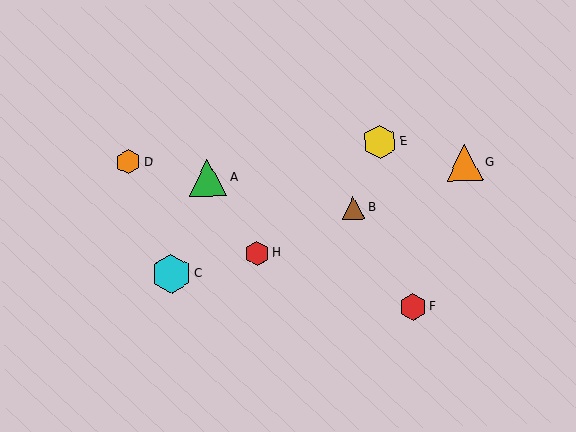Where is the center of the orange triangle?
The center of the orange triangle is at (464, 163).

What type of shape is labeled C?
Shape C is a cyan hexagon.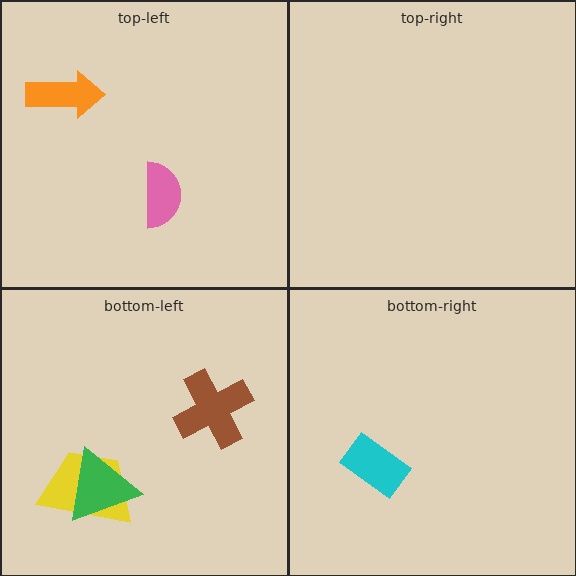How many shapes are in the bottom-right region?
1.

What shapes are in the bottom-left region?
The brown cross, the yellow trapezoid, the green triangle.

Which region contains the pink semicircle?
The top-left region.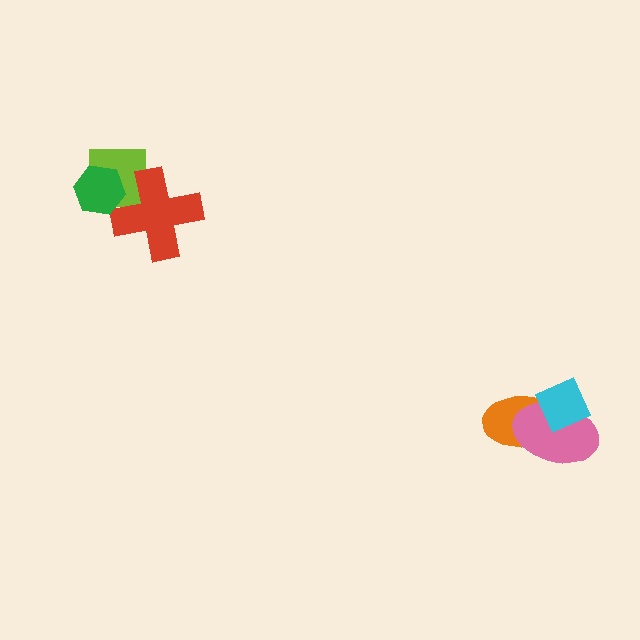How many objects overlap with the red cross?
2 objects overlap with the red cross.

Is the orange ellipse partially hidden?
Yes, it is partially covered by another shape.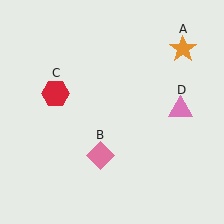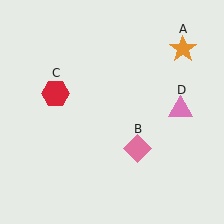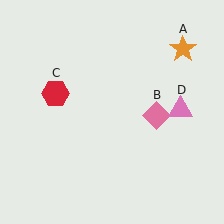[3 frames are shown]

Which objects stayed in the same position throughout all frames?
Orange star (object A) and red hexagon (object C) and pink triangle (object D) remained stationary.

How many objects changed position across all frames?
1 object changed position: pink diamond (object B).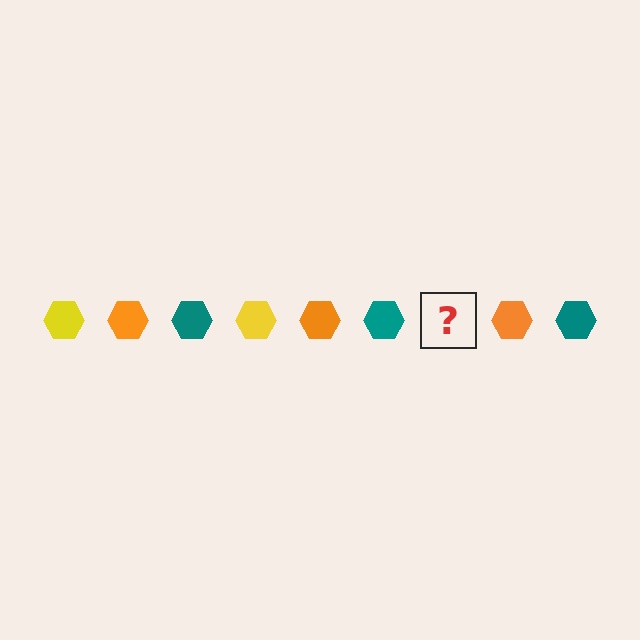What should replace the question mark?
The question mark should be replaced with a yellow hexagon.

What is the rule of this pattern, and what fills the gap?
The rule is that the pattern cycles through yellow, orange, teal hexagons. The gap should be filled with a yellow hexagon.